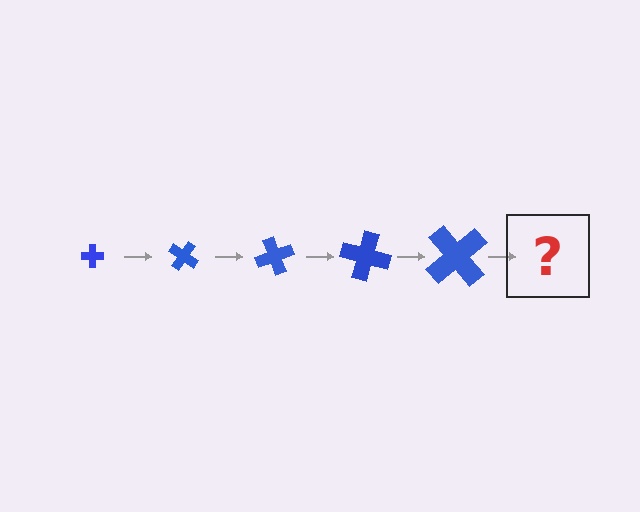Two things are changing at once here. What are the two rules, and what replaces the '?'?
The two rules are that the cross grows larger each step and it rotates 35 degrees each step. The '?' should be a cross, larger than the previous one and rotated 175 degrees from the start.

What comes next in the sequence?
The next element should be a cross, larger than the previous one and rotated 175 degrees from the start.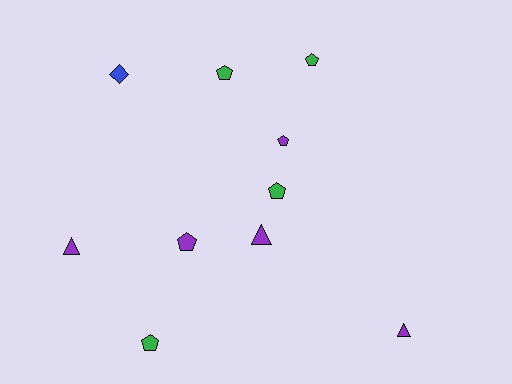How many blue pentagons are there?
There are no blue pentagons.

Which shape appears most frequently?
Pentagon, with 6 objects.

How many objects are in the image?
There are 10 objects.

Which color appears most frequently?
Purple, with 5 objects.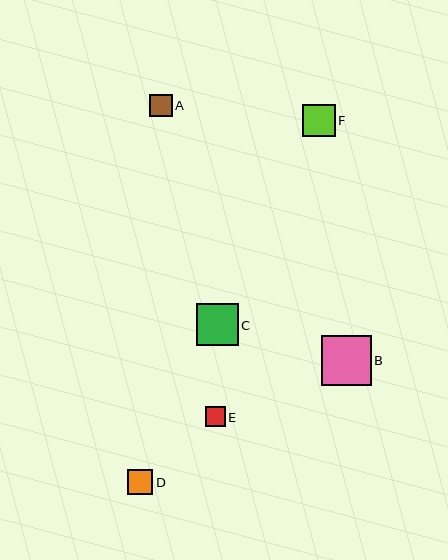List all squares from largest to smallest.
From largest to smallest: B, C, F, D, A, E.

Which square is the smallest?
Square E is the smallest with a size of approximately 20 pixels.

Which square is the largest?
Square B is the largest with a size of approximately 50 pixels.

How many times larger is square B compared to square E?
Square B is approximately 2.5 times the size of square E.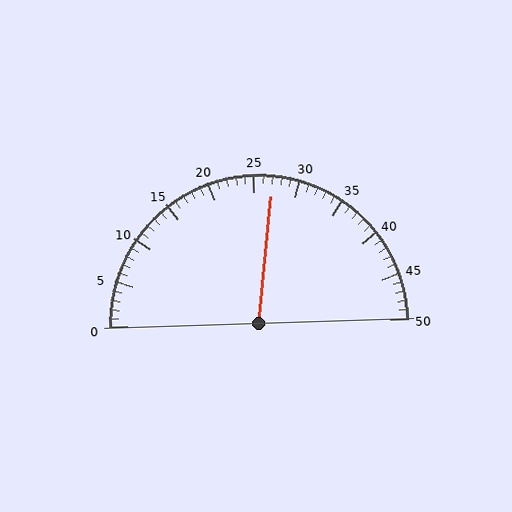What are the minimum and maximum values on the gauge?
The gauge ranges from 0 to 50.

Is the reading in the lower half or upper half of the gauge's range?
The reading is in the upper half of the range (0 to 50).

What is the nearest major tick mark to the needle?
The nearest major tick mark is 25.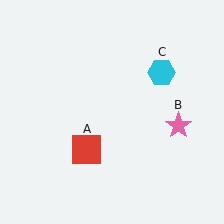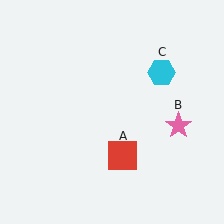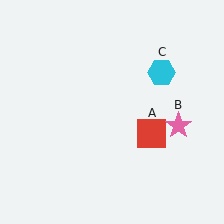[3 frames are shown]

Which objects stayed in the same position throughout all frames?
Pink star (object B) and cyan hexagon (object C) remained stationary.